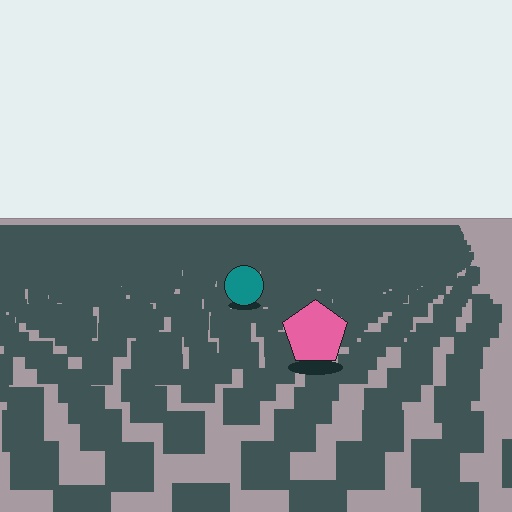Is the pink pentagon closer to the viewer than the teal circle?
Yes. The pink pentagon is closer — you can tell from the texture gradient: the ground texture is coarser near it.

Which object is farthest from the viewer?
The teal circle is farthest from the viewer. It appears smaller and the ground texture around it is denser.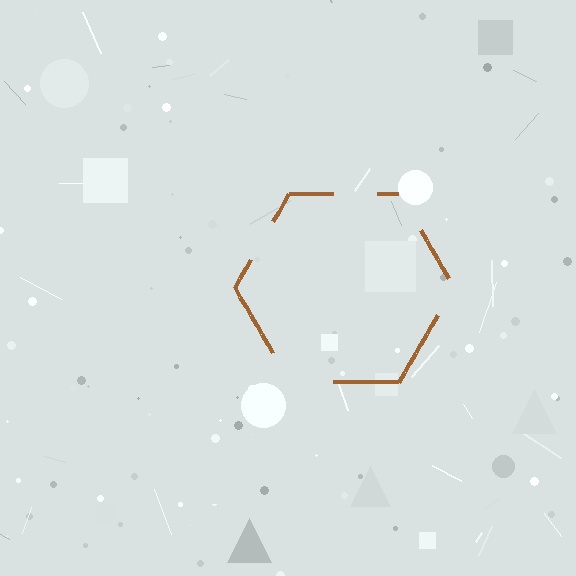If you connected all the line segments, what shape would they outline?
They would outline a hexagon.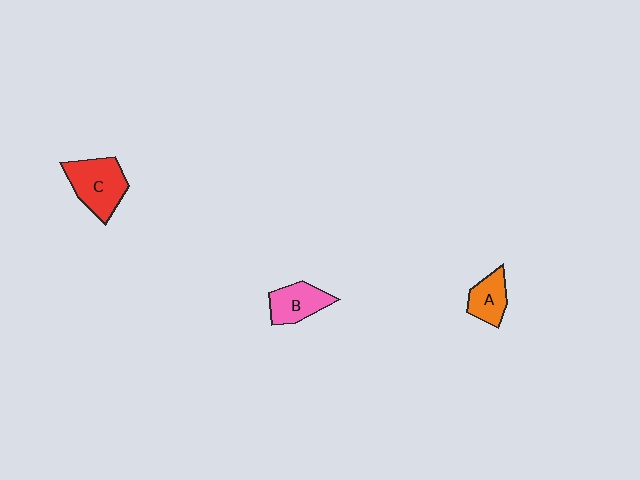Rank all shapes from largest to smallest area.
From largest to smallest: C (red), B (pink), A (orange).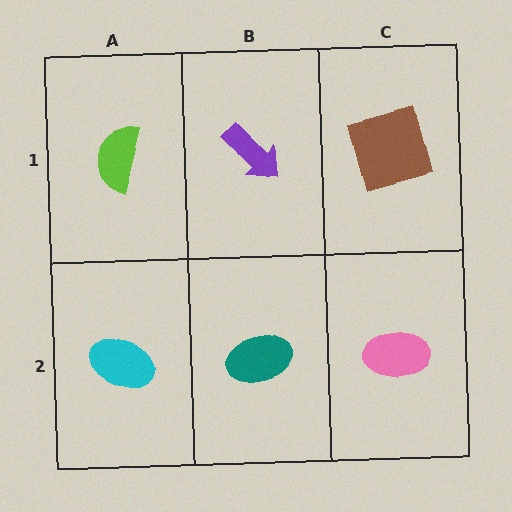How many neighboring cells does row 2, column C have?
2.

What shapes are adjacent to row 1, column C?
A pink ellipse (row 2, column C), a purple arrow (row 1, column B).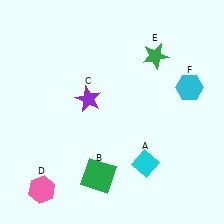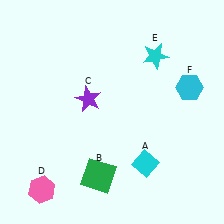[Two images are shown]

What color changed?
The star (E) changed from green in Image 1 to cyan in Image 2.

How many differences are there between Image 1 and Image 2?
There is 1 difference between the two images.